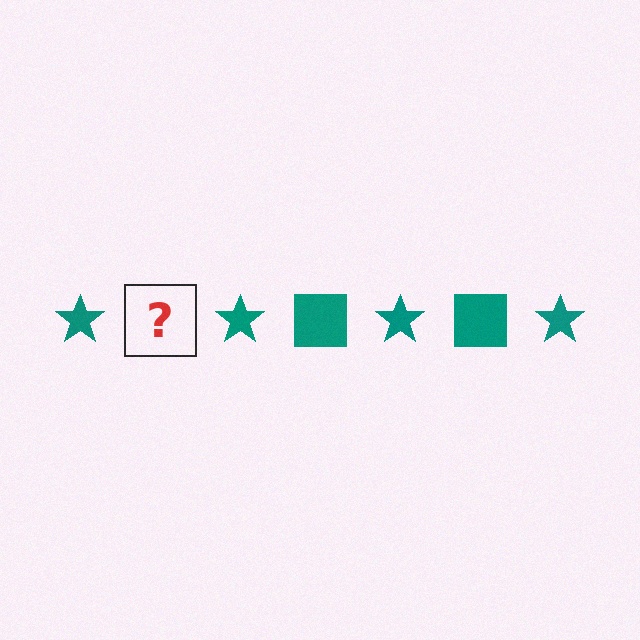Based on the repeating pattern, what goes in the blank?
The blank should be a teal square.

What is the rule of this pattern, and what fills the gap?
The rule is that the pattern cycles through star, square shapes in teal. The gap should be filled with a teal square.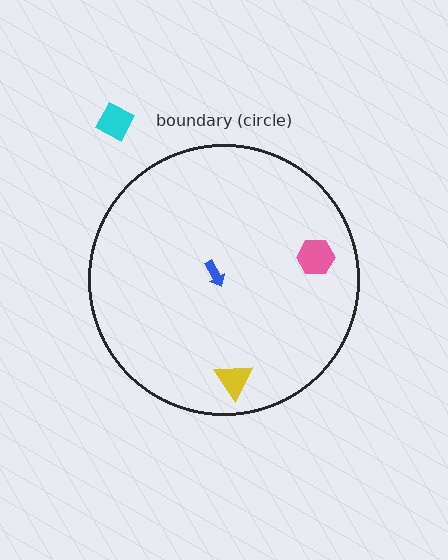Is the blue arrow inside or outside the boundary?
Inside.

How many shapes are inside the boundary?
3 inside, 1 outside.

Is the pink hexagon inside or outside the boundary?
Inside.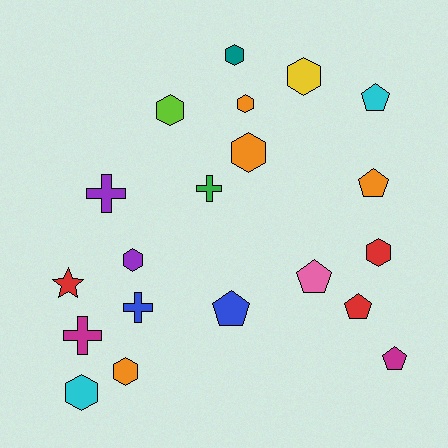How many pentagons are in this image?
There are 6 pentagons.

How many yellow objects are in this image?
There is 1 yellow object.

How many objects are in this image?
There are 20 objects.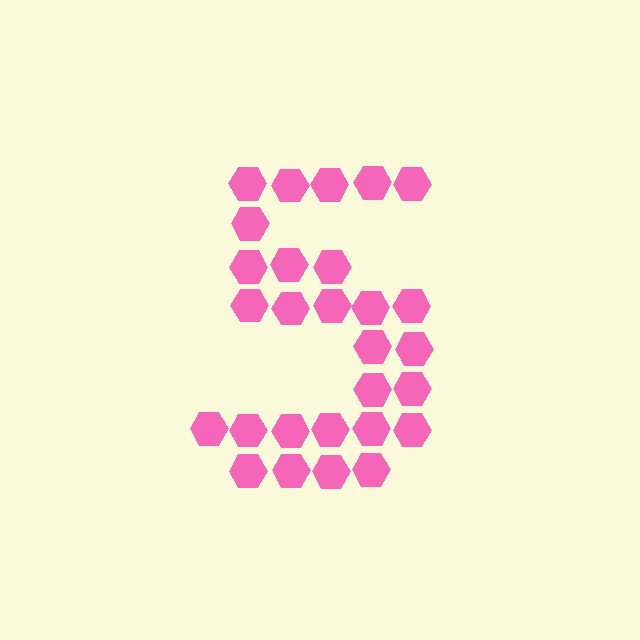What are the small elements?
The small elements are hexagons.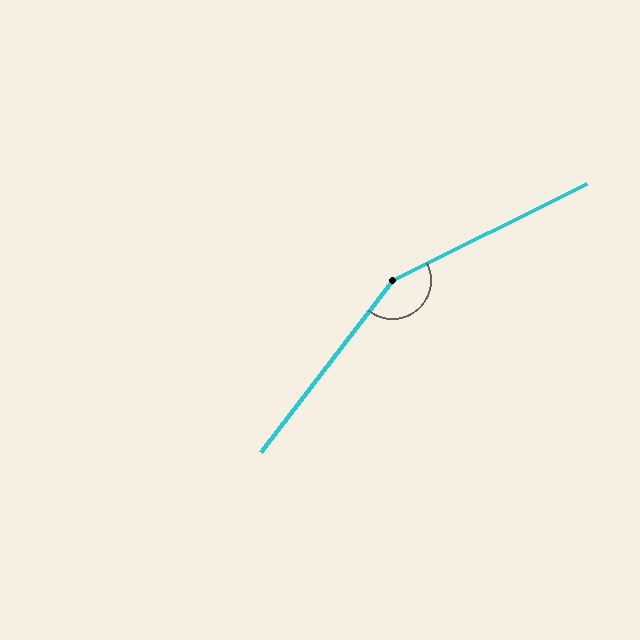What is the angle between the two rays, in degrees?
Approximately 154 degrees.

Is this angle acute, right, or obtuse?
It is obtuse.